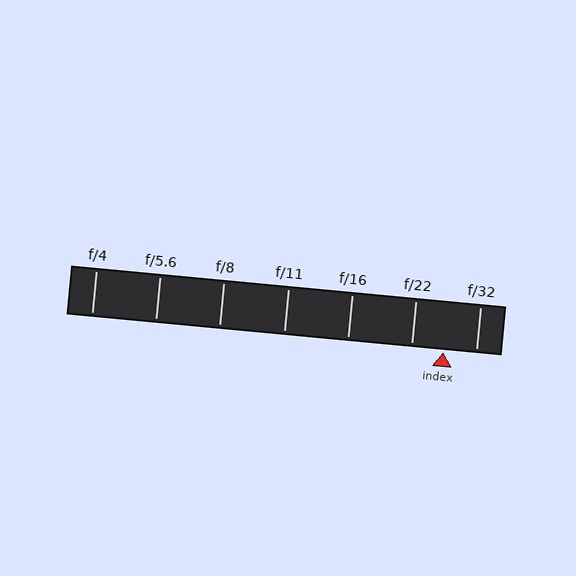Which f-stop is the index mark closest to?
The index mark is closest to f/22.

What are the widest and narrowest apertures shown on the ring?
The widest aperture shown is f/4 and the narrowest is f/32.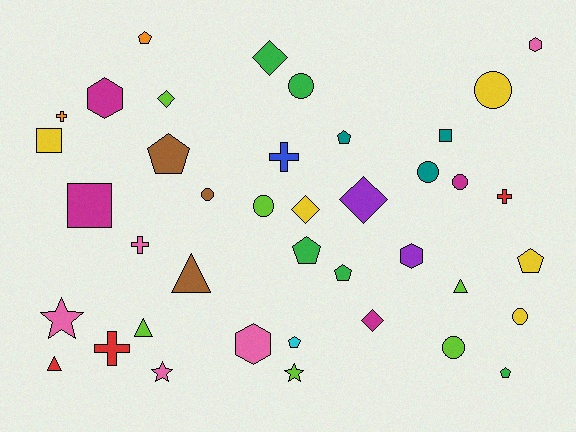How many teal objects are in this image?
There are 3 teal objects.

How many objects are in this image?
There are 40 objects.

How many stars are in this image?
There are 3 stars.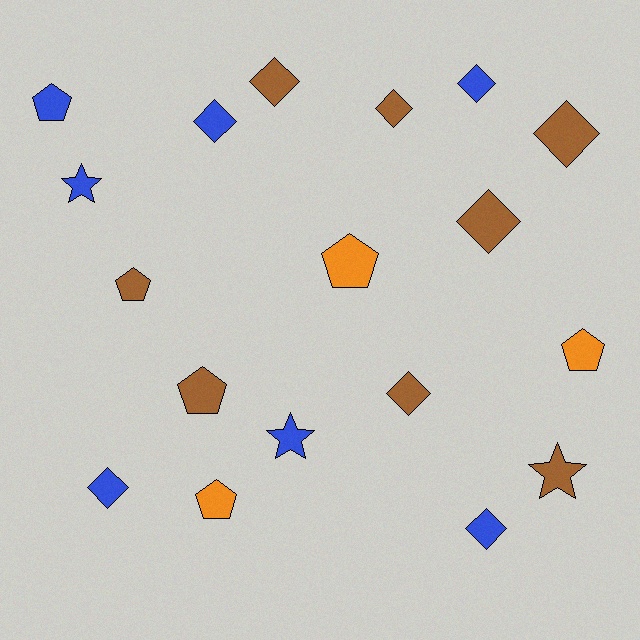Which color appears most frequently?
Brown, with 8 objects.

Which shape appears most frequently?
Diamond, with 9 objects.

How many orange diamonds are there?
There are no orange diamonds.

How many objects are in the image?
There are 18 objects.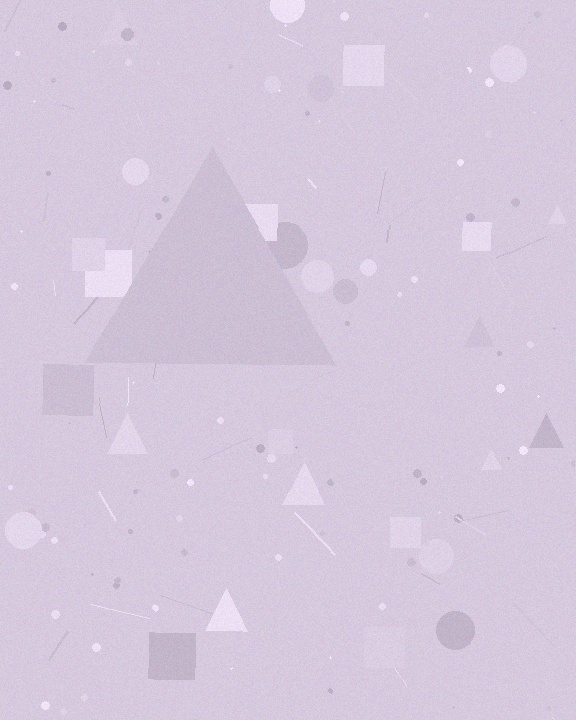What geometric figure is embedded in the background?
A triangle is embedded in the background.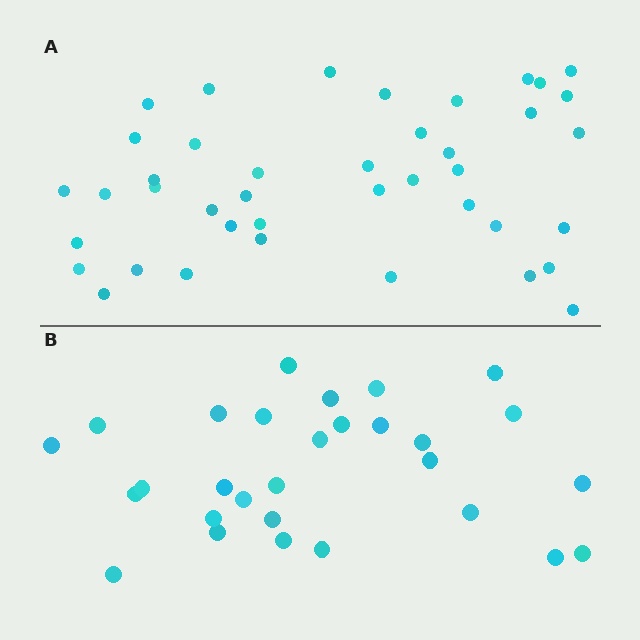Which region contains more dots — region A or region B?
Region A (the top region) has more dots.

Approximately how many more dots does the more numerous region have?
Region A has roughly 12 or so more dots than region B.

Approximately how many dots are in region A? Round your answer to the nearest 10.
About 40 dots. (The exact count is 41, which rounds to 40.)